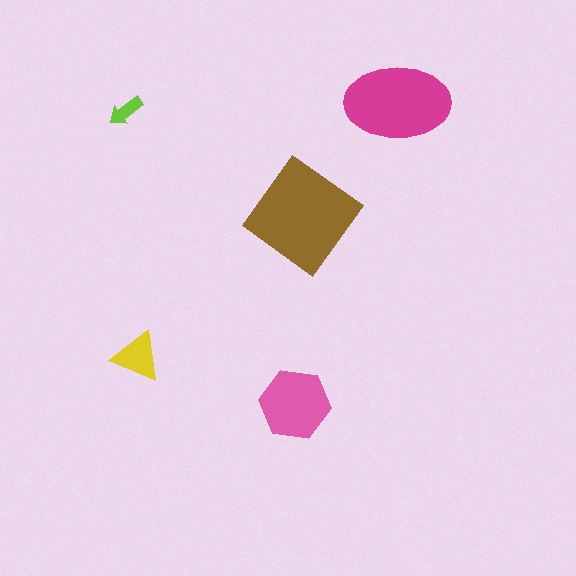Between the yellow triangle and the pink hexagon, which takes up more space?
The pink hexagon.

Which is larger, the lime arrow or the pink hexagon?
The pink hexagon.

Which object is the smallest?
The lime arrow.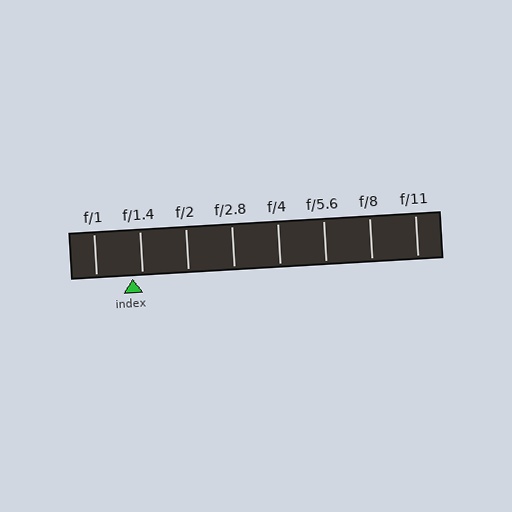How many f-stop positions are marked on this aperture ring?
There are 8 f-stop positions marked.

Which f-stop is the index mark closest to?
The index mark is closest to f/1.4.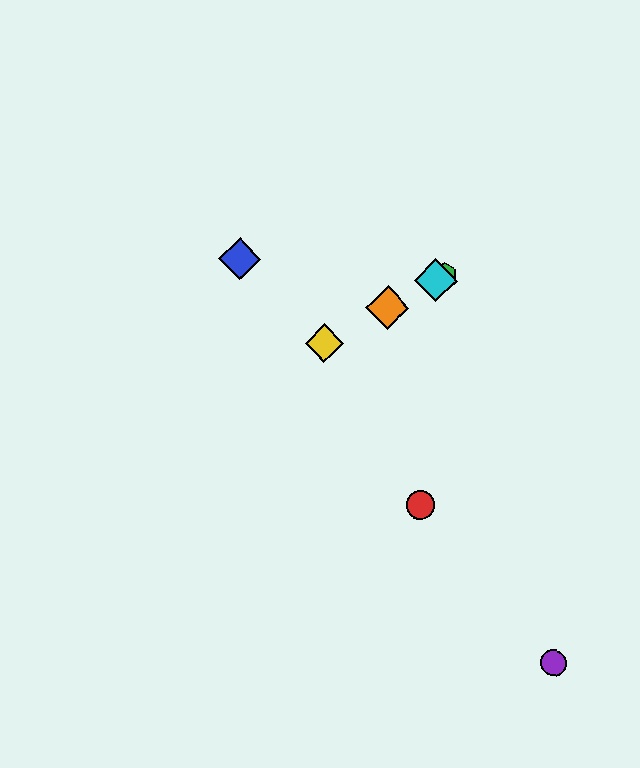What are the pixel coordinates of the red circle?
The red circle is at (420, 505).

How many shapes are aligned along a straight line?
4 shapes (the green hexagon, the yellow diamond, the orange diamond, the cyan diamond) are aligned along a straight line.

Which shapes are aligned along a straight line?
The green hexagon, the yellow diamond, the orange diamond, the cyan diamond are aligned along a straight line.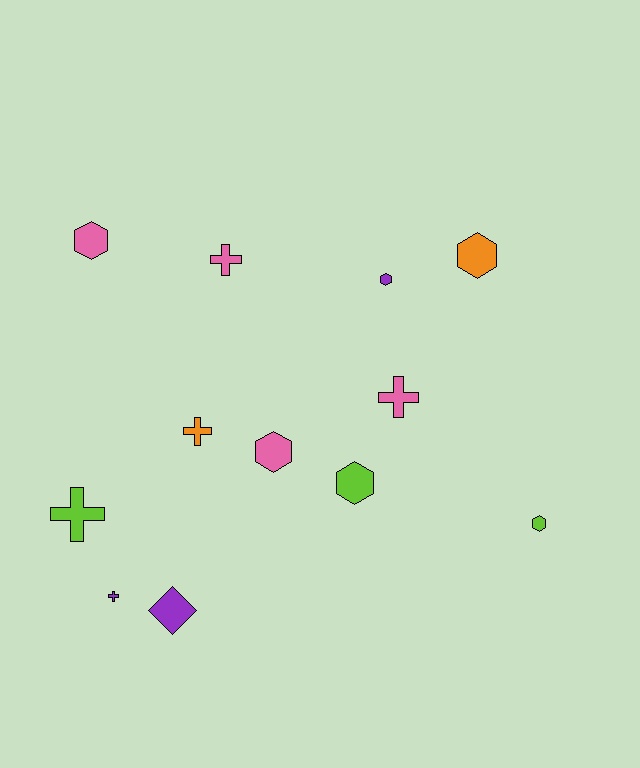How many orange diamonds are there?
There are no orange diamonds.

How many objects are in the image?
There are 12 objects.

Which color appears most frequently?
Pink, with 4 objects.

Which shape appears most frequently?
Hexagon, with 6 objects.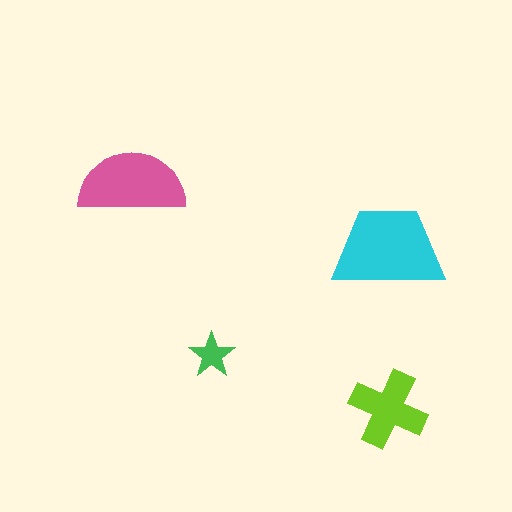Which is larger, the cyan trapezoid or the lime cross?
The cyan trapezoid.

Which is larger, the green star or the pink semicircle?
The pink semicircle.